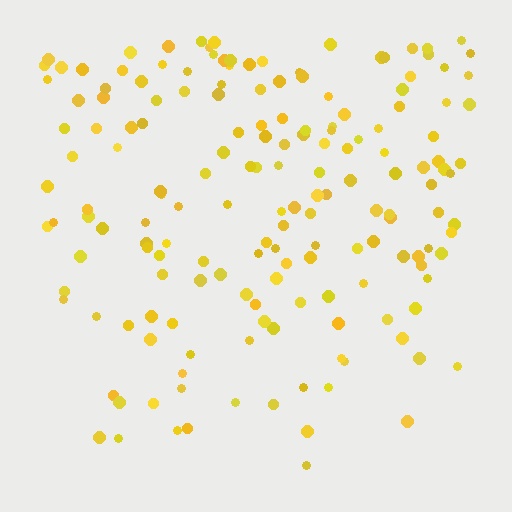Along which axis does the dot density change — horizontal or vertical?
Vertical.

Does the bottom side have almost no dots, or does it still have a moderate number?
Still a moderate number, just noticeably fewer than the top.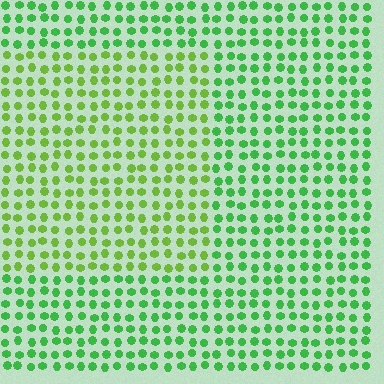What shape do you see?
I see a rectangle.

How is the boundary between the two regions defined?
The boundary is defined purely by a slight shift in hue (about 30 degrees). Spacing, size, and orientation are identical on both sides.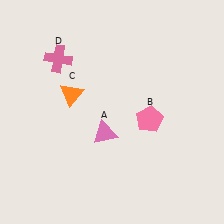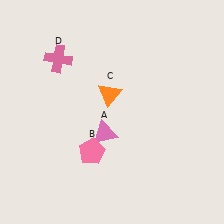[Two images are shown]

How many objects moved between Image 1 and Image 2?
2 objects moved between the two images.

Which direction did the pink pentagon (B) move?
The pink pentagon (B) moved left.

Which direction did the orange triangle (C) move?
The orange triangle (C) moved right.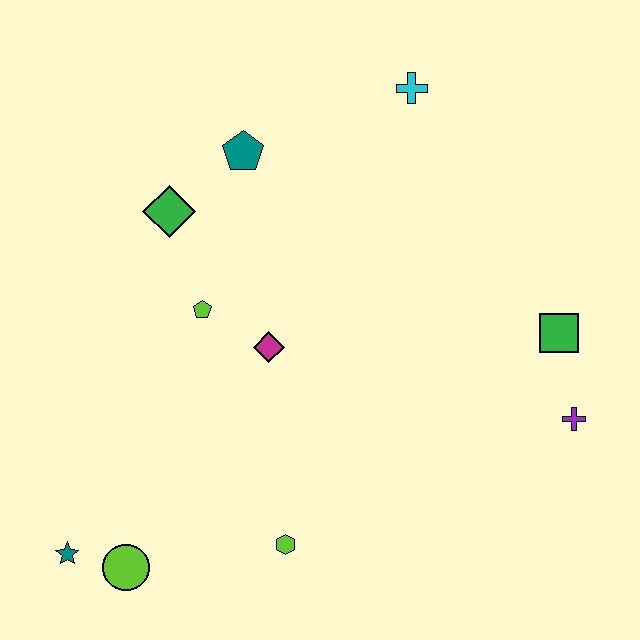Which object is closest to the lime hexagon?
The lime circle is closest to the lime hexagon.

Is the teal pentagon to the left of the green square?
Yes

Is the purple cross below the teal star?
No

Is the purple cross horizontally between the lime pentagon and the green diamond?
No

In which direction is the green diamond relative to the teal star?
The green diamond is above the teal star.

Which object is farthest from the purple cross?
The teal star is farthest from the purple cross.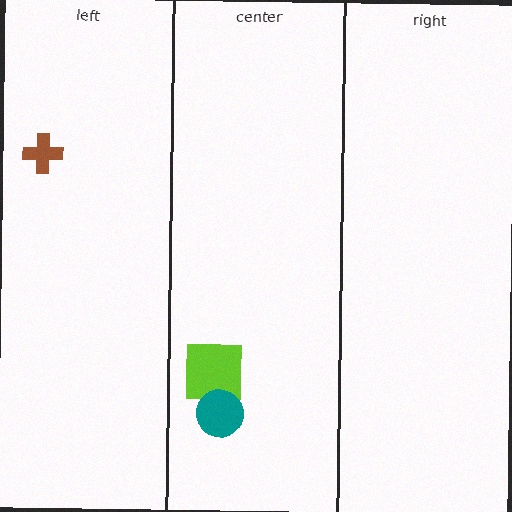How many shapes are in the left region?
1.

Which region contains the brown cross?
The left region.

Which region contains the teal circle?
The center region.